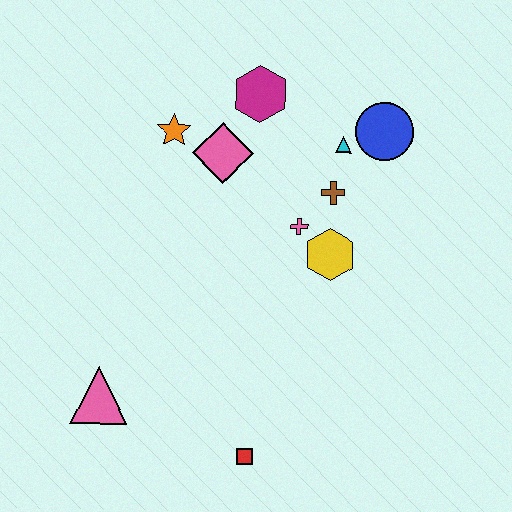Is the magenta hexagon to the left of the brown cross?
Yes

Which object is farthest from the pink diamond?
The red square is farthest from the pink diamond.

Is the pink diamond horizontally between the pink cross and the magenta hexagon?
No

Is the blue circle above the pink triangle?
Yes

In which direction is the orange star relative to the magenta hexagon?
The orange star is to the left of the magenta hexagon.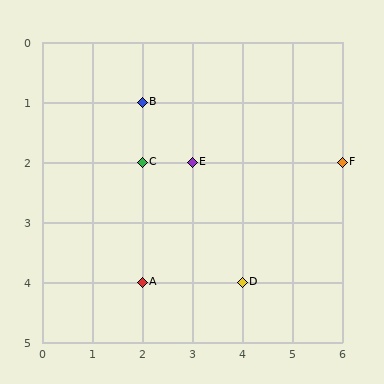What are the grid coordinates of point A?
Point A is at grid coordinates (2, 4).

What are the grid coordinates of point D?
Point D is at grid coordinates (4, 4).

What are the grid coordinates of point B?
Point B is at grid coordinates (2, 1).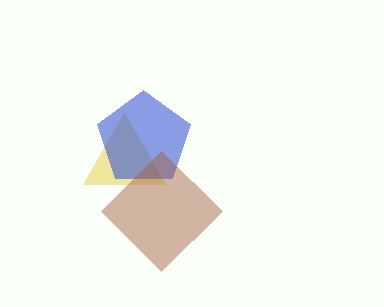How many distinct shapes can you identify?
There are 3 distinct shapes: a yellow triangle, a blue pentagon, a brown diamond.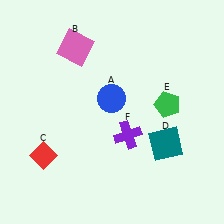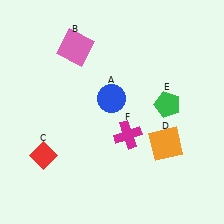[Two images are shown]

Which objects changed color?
D changed from teal to orange. F changed from purple to magenta.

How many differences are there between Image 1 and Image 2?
There are 2 differences between the two images.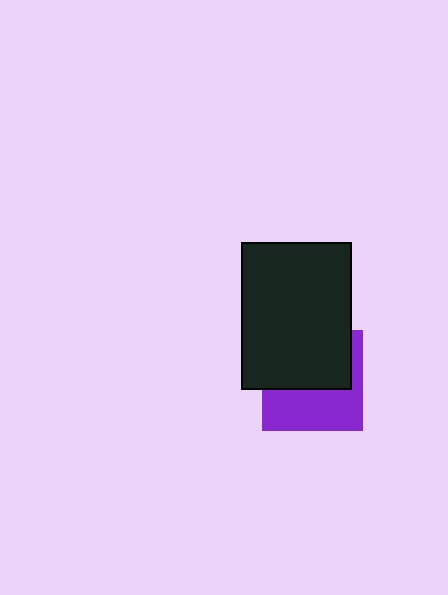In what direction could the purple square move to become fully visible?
The purple square could move down. That would shift it out from behind the black rectangle entirely.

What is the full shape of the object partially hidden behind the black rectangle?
The partially hidden object is a purple square.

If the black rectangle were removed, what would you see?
You would see the complete purple square.